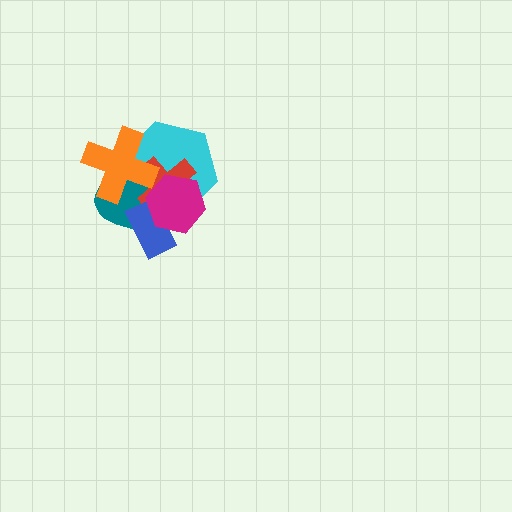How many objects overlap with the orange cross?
3 objects overlap with the orange cross.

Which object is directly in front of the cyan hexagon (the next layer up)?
The teal ellipse is directly in front of the cyan hexagon.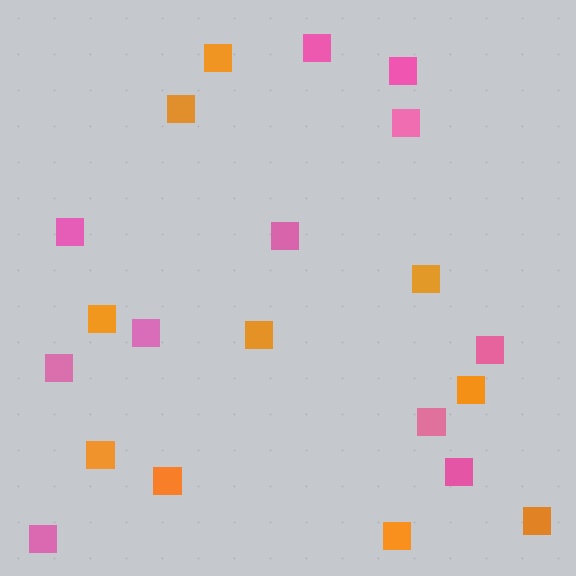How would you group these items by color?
There are 2 groups: one group of orange squares (10) and one group of pink squares (11).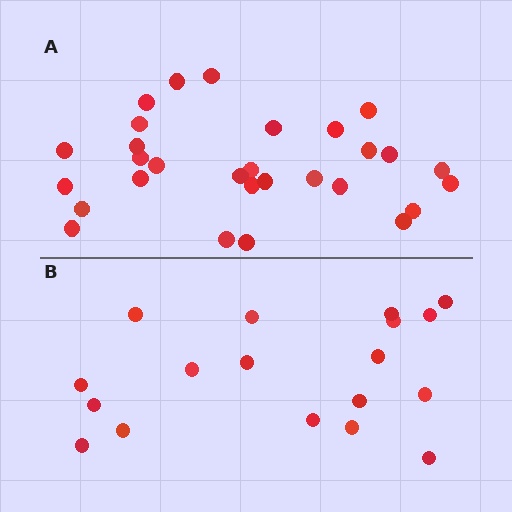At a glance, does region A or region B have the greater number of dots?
Region A (the top region) has more dots.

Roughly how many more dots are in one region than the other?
Region A has roughly 12 or so more dots than region B.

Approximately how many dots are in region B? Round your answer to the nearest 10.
About 20 dots. (The exact count is 18, which rounds to 20.)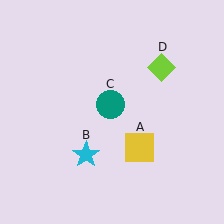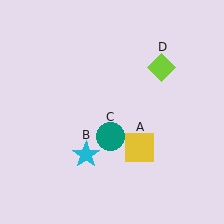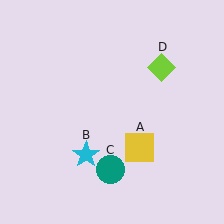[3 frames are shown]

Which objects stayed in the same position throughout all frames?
Yellow square (object A) and cyan star (object B) and lime diamond (object D) remained stationary.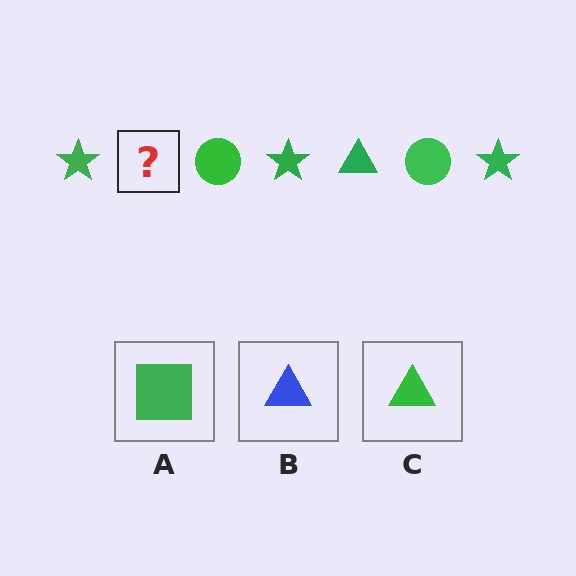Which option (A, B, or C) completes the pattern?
C.